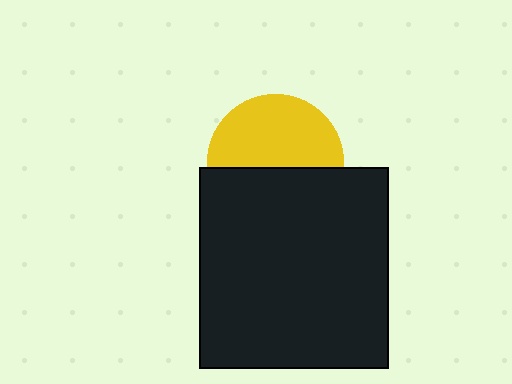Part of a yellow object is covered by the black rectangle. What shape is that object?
It is a circle.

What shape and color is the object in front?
The object in front is a black rectangle.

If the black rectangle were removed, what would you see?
You would see the complete yellow circle.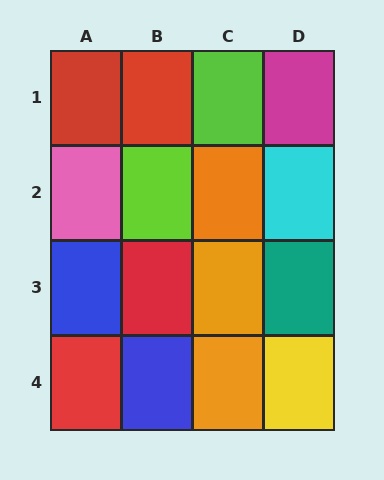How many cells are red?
4 cells are red.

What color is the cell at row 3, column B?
Red.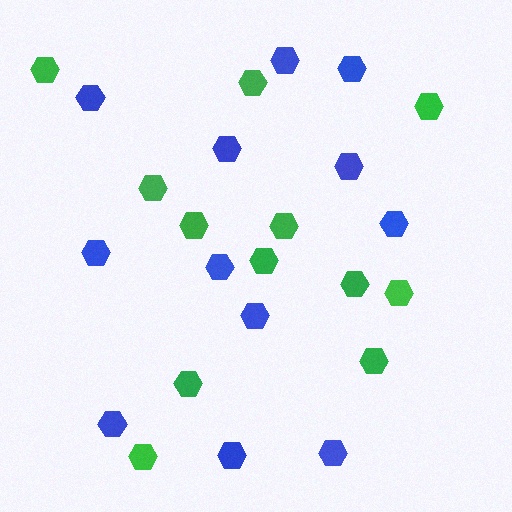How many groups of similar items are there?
There are 2 groups: one group of green hexagons (12) and one group of blue hexagons (12).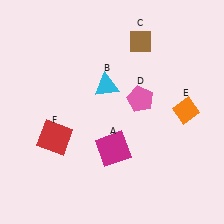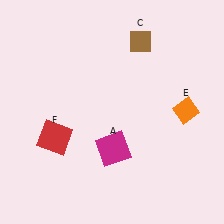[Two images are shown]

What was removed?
The pink pentagon (D), the cyan triangle (B) were removed in Image 2.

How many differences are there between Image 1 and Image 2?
There are 2 differences between the two images.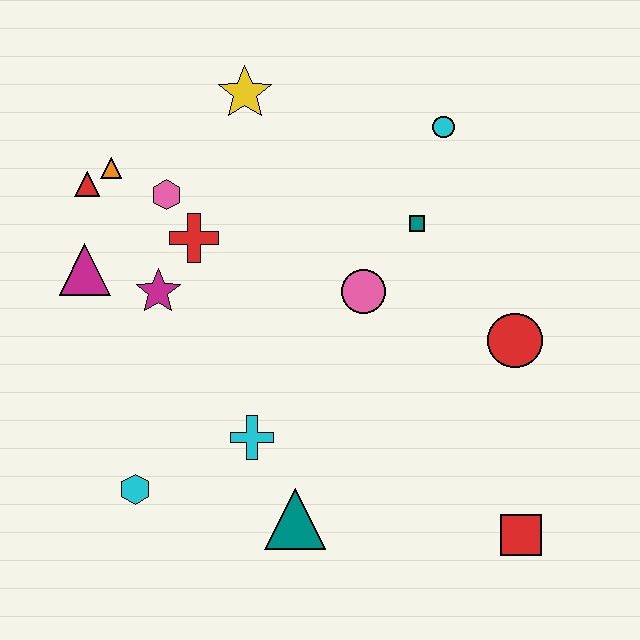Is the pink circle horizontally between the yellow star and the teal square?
Yes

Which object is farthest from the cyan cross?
The cyan circle is farthest from the cyan cross.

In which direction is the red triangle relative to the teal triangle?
The red triangle is above the teal triangle.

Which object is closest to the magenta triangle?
The magenta star is closest to the magenta triangle.